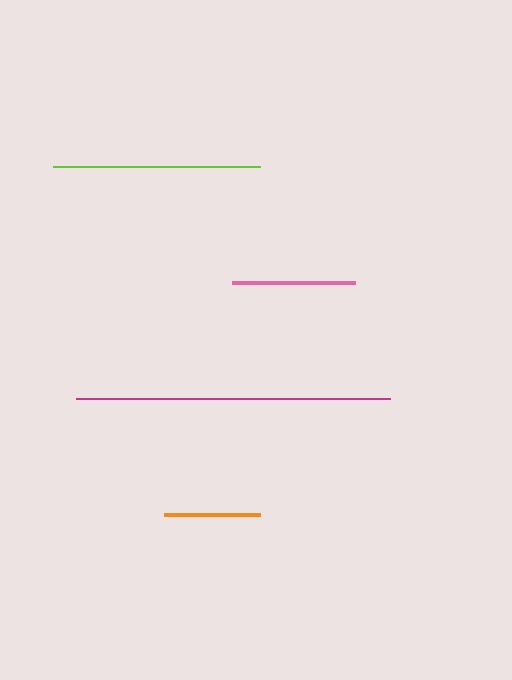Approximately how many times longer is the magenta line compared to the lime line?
The magenta line is approximately 1.5 times the length of the lime line.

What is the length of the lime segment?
The lime segment is approximately 207 pixels long.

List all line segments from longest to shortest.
From longest to shortest: magenta, lime, pink, orange.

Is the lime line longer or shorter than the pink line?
The lime line is longer than the pink line.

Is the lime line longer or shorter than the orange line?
The lime line is longer than the orange line.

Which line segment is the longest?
The magenta line is the longest at approximately 314 pixels.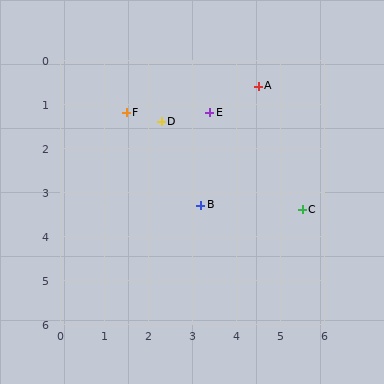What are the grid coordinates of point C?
Point C is at approximately (5.5, 3.4).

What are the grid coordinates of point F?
Point F is at approximately (1.5, 1.2).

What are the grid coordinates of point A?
Point A is at approximately (4.5, 0.6).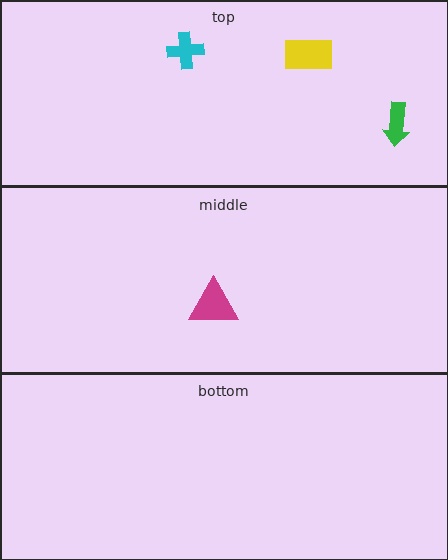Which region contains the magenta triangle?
The middle region.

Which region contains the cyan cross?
The top region.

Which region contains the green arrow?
The top region.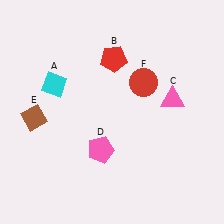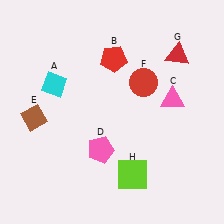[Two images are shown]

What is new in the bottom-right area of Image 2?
A lime square (H) was added in the bottom-right area of Image 2.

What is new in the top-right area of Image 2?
A red triangle (G) was added in the top-right area of Image 2.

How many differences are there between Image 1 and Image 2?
There are 2 differences between the two images.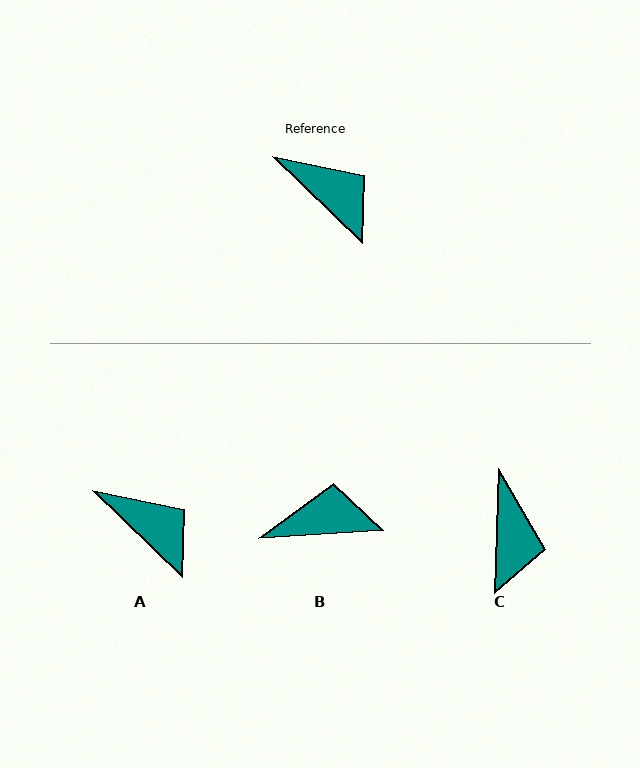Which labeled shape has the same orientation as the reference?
A.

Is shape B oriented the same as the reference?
No, it is off by about 47 degrees.